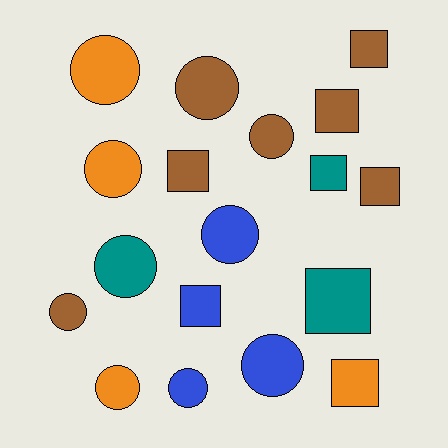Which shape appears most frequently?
Circle, with 10 objects.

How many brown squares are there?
There are 4 brown squares.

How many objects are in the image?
There are 18 objects.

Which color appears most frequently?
Brown, with 7 objects.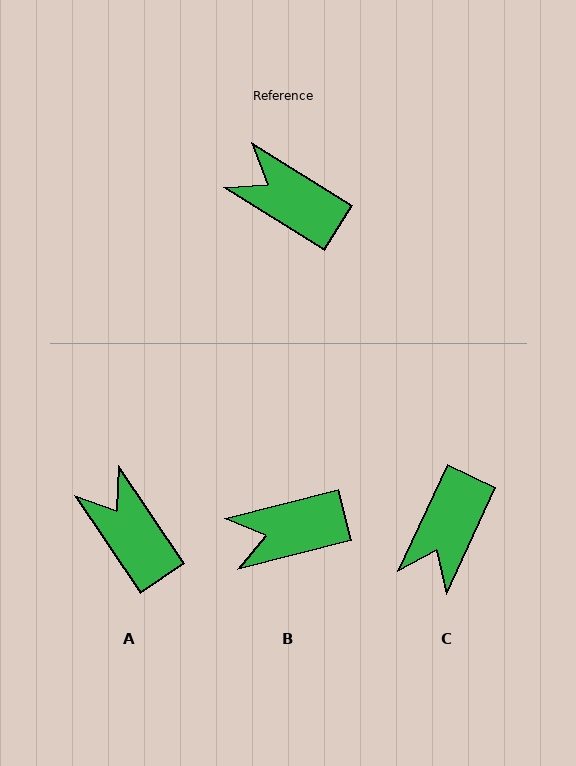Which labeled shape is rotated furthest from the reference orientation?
C, about 97 degrees away.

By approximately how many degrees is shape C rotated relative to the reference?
Approximately 97 degrees counter-clockwise.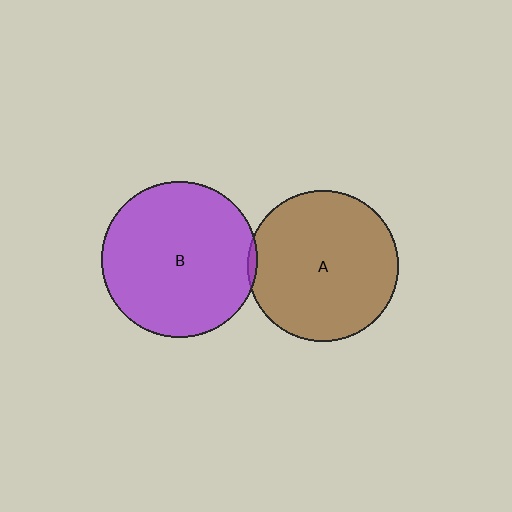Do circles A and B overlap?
Yes.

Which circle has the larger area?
Circle B (purple).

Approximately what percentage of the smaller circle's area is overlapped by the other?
Approximately 5%.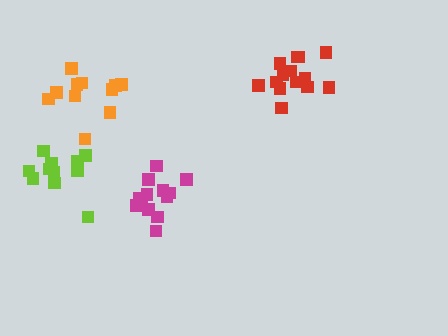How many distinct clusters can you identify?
There are 4 distinct clusters.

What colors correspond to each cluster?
The clusters are colored: lime, red, orange, magenta.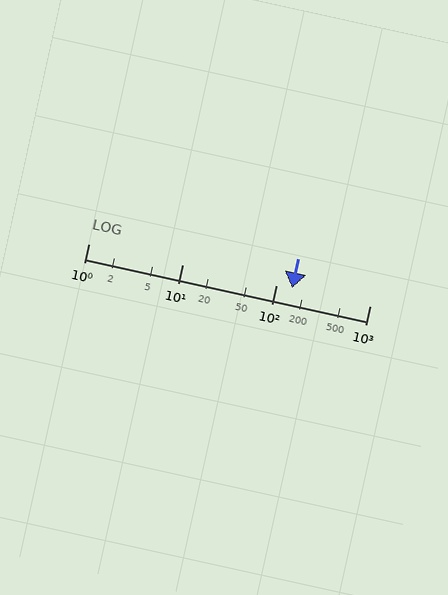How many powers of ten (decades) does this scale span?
The scale spans 3 decades, from 1 to 1000.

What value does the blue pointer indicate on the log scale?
The pointer indicates approximately 150.